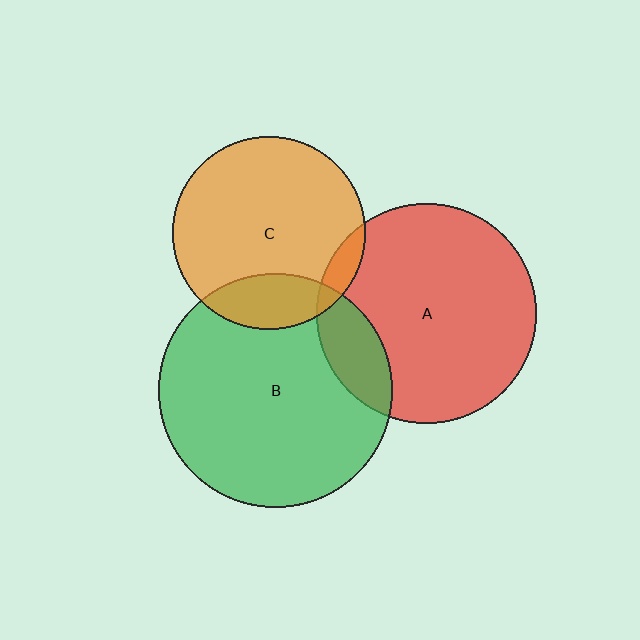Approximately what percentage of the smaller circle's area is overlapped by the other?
Approximately 15%.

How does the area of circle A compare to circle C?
Approximately 1.3 times.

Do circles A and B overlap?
Yes.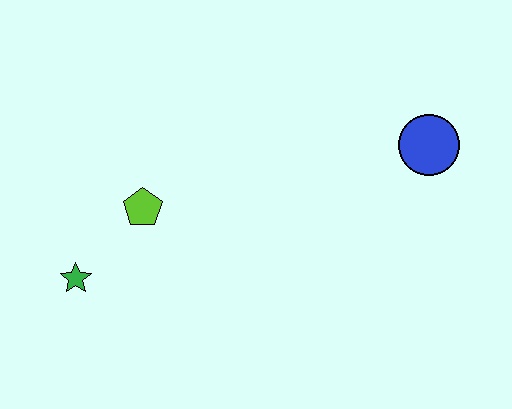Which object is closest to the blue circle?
The lime pentagon is closest to the blue circle.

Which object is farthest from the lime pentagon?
The blue circle is farthest from the lime pentagon.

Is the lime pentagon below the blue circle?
Yes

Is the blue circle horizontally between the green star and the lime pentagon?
No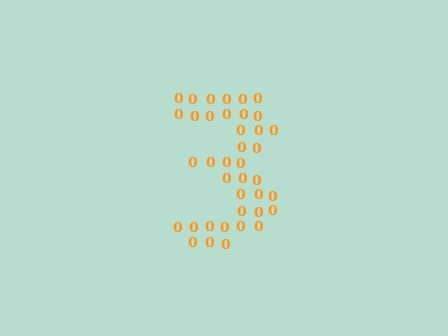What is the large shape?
The large shape is the digit 3.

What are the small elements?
The small elements are digit 0's.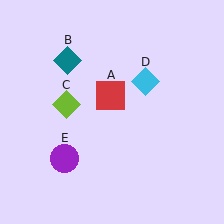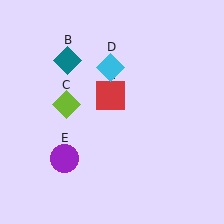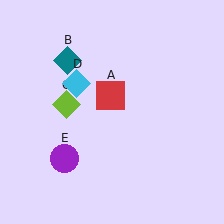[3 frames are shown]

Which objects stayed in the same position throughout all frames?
Red square (object A) and teal diamond (object B) and lime diamond (object C) and purple circle (object E) remained stationary.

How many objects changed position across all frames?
1 object changed position: cyan diamond (object D).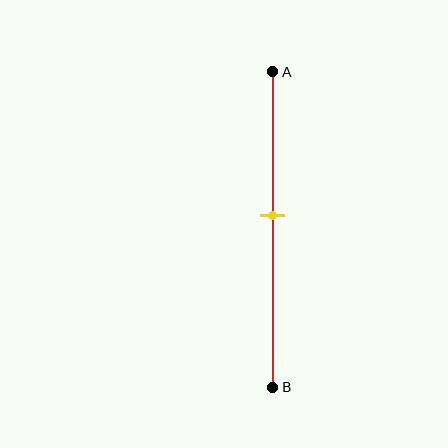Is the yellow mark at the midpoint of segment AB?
No, the mark is at about 45% from A, not at the 50% midpoint.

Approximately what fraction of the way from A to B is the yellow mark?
The yellow mark is approximately 45% of the way from A to B.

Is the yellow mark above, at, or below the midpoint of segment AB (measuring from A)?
The yellow mark is above the midpoint of segment AB.